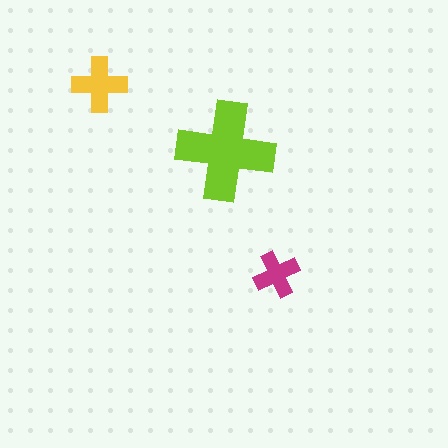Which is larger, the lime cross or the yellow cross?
The lime one.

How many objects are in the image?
There are 3 objects in the image.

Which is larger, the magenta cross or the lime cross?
The lime one.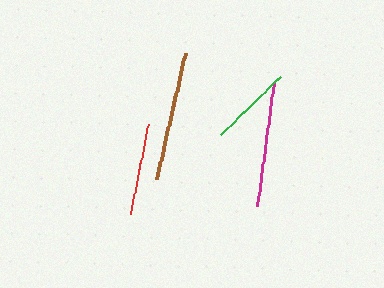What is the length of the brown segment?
The brown segment is approximately 129 pixels long.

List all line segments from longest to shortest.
From longest to shortest: brown, magenta, red, green.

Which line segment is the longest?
The brown line is the longest at approximately 129 pixels.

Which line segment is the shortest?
The green line is the shortest at approximately 83 pixels.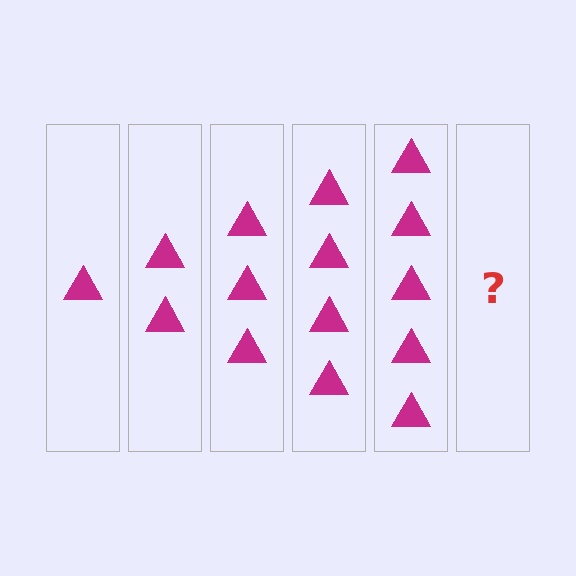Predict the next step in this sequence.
The next step is 6 triangles.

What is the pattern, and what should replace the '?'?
The pattern is that each step adds one more triangle. The '?' should be 6 triangles.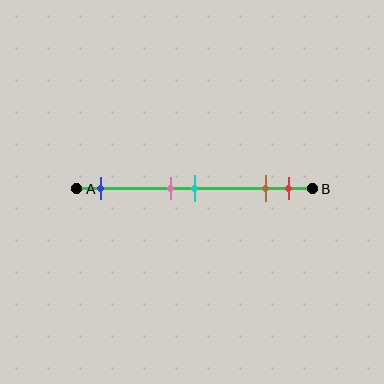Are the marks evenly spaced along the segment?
No, the marks are not evenly spaced.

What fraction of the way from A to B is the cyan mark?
The cyan mark is approximately 50% (0.5) of the way from A to B.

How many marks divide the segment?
There are 5 marks dividing the segment.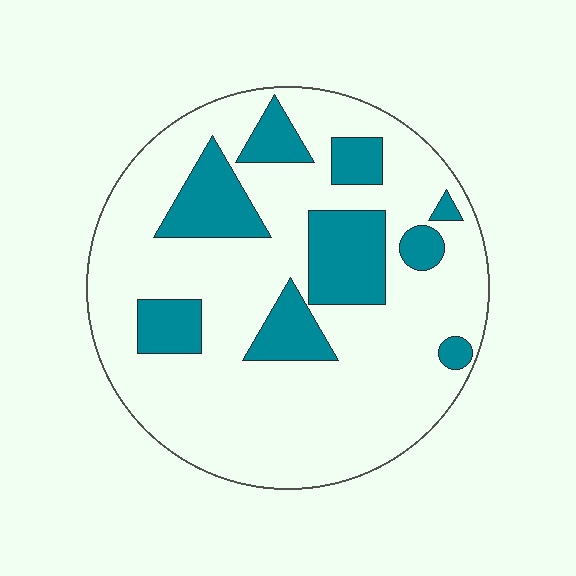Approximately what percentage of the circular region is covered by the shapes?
Approximately 25%.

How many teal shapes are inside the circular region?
9.